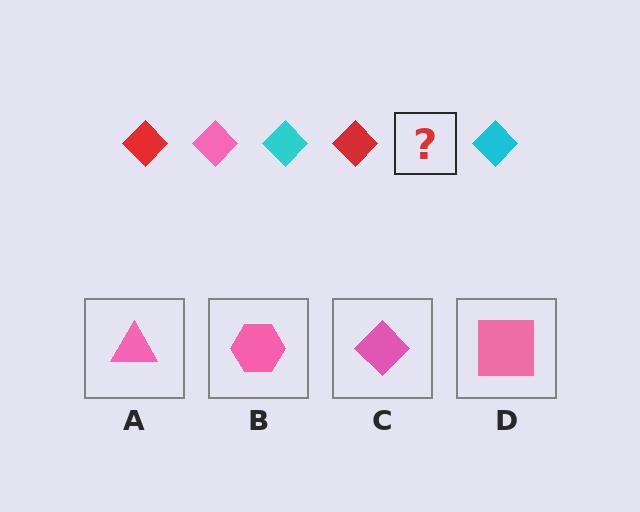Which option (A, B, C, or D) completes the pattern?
C.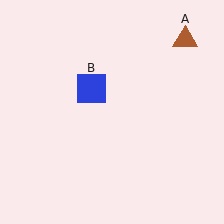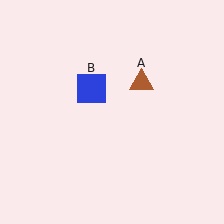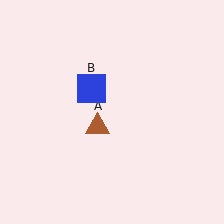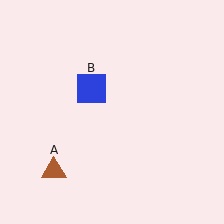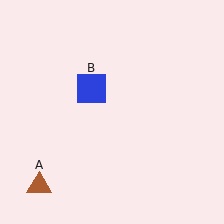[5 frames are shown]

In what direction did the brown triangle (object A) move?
The brown triangle (object A) moved down and to the left.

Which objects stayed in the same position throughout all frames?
Blue square (object B) remained stationary.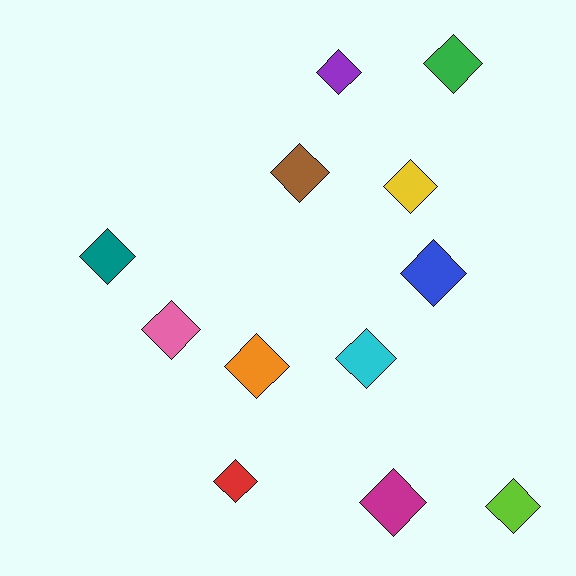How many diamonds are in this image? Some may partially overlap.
There are 12 diamonds.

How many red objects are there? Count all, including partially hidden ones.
There is 1 red object.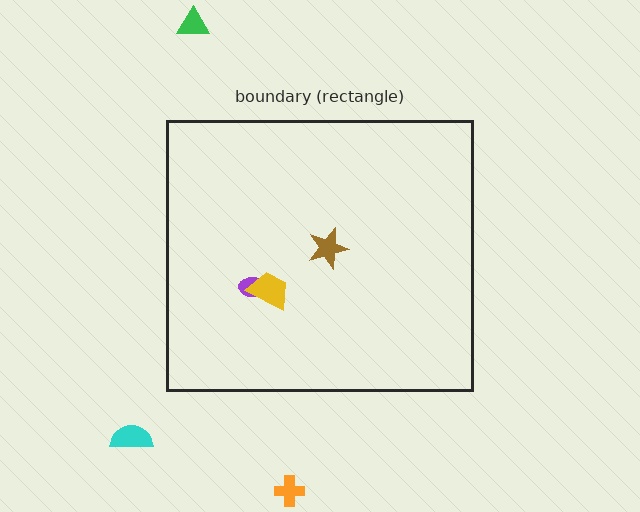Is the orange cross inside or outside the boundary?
Outside.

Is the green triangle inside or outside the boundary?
Outside.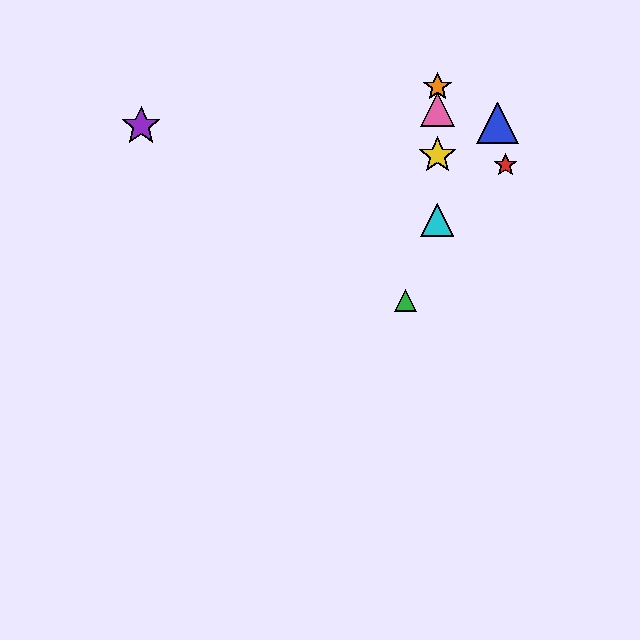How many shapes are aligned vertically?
4 shapes (the yellow star, the orange star, the cyan triangle, the pink triangle) are aligned vertically.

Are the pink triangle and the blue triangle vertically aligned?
No, the pink triangle is at x≈437 and the blue triangle is at x≈498.